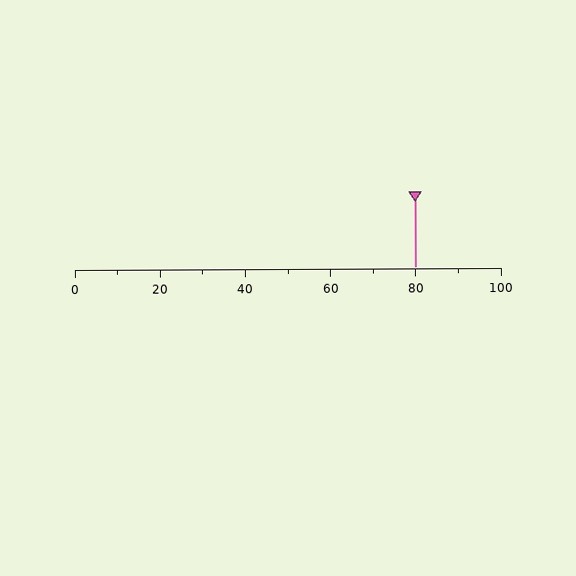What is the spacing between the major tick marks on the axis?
The major ticks are spaced 20 apart.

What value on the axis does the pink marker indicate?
The marker indicates approximately 80.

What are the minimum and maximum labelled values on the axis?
The axis runs from 0 to 100.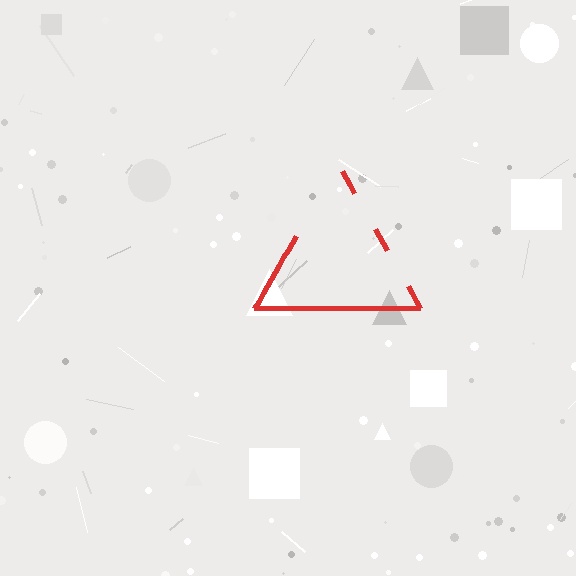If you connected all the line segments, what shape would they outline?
They would outline a triangle.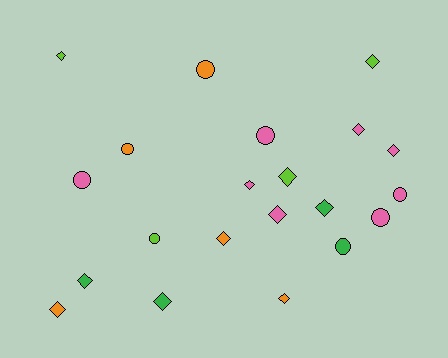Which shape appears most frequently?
Diamond, with 13 objects.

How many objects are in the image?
There are 21 objects.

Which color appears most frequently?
Pink, with 8 objects.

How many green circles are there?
There is 1 green circle.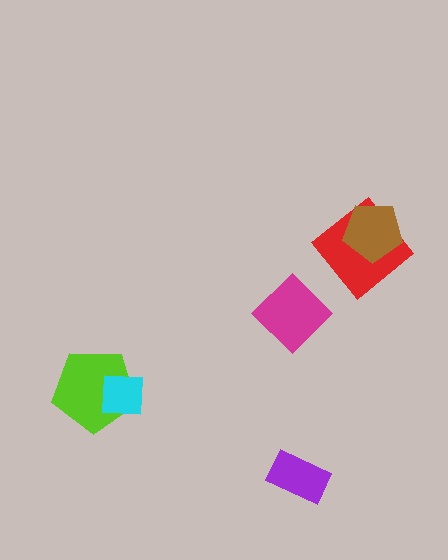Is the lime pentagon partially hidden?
Yes, it is partially covered by another shape.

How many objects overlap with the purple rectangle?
0 objects overlap with the purple rectangle.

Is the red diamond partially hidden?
Yes, it is partially covered by another shape.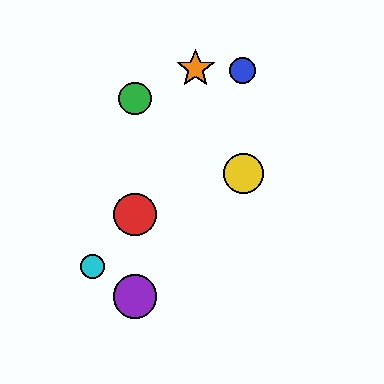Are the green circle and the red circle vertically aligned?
Yes, both are at x≈135.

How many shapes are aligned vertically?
3 shapes (the red circle, the green circle, the purple circle) are aligned vertically.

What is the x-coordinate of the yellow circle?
The yellow circle is at x≈243.